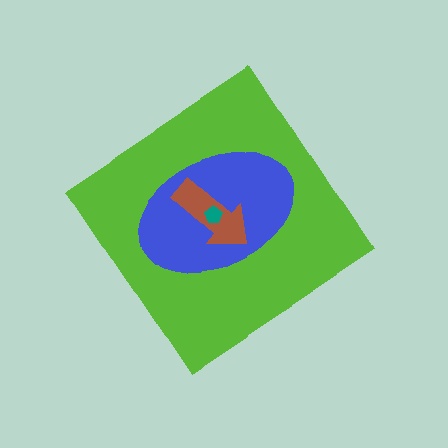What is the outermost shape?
The lime diamond.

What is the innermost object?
The teal pentagon.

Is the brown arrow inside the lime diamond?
Yes.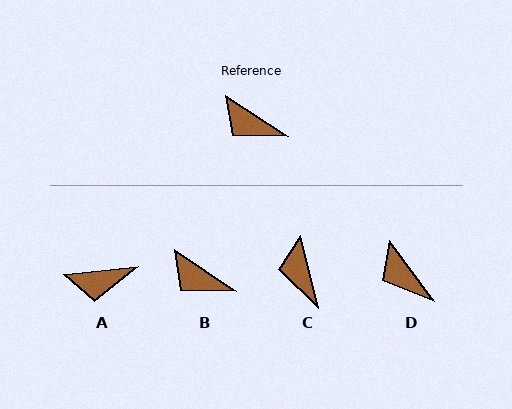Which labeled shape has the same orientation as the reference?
B.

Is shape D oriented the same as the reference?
No, it is off by about 20 degrees.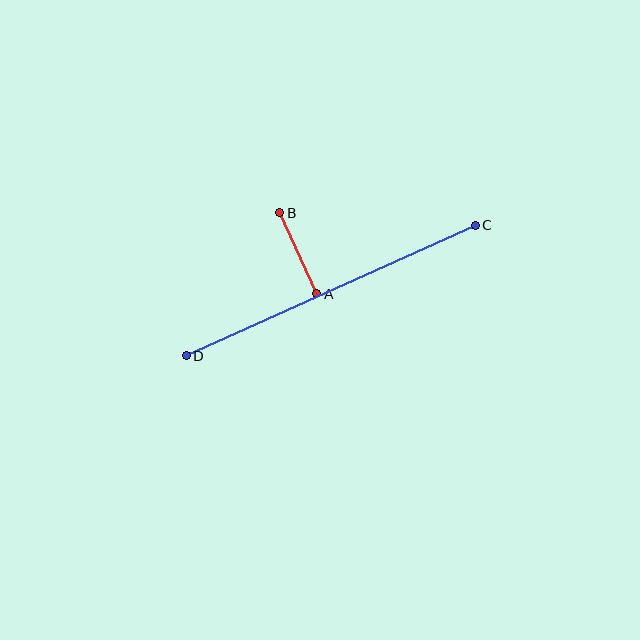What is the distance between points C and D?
The distance is approximately 317 pixels.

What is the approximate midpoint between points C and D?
The midpoint is at approximately (331, 290) pixels.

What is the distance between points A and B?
The distance is approximately 89 pixels.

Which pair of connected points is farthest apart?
Points C and D are farthest apart.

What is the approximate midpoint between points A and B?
The midpoint is at approximately (298, 253) pixels.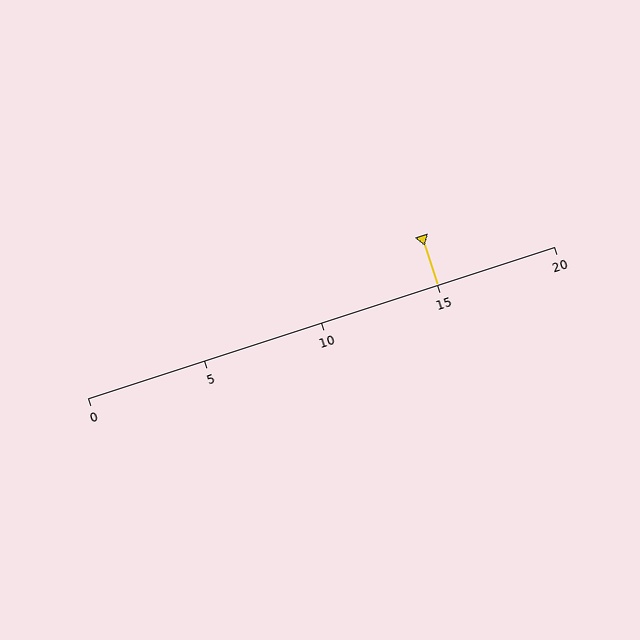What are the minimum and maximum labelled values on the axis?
The axis runs from 0 to 20.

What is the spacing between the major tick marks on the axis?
The major ticks are spaced 5 apart.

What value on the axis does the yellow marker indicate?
The marker indicates approximately 15.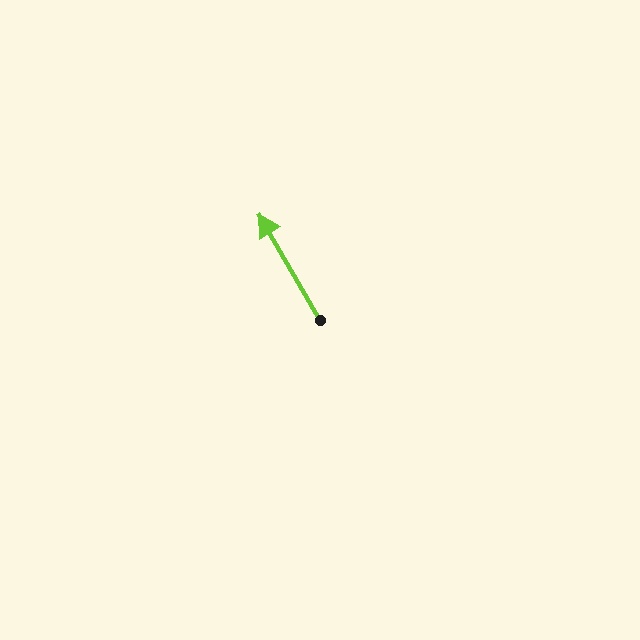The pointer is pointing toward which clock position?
Roughly 11 o'clock.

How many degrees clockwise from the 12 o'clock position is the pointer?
Approximately 330 degrees.